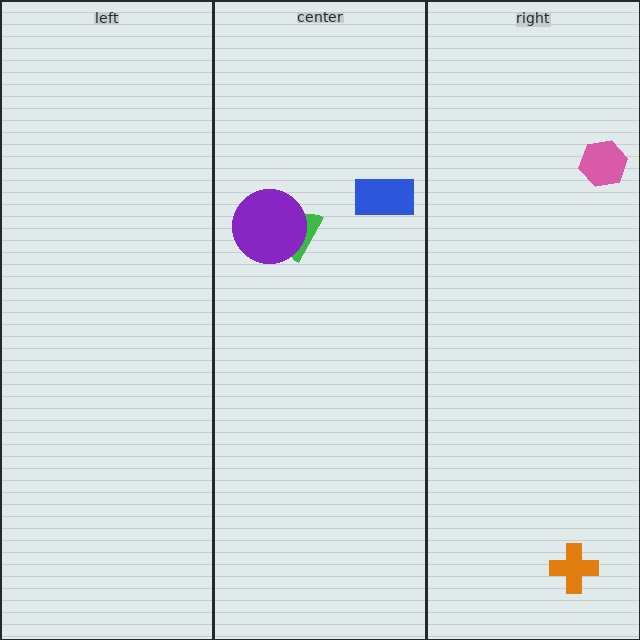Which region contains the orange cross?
The right region.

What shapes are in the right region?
The orange cross, the pink hexagon.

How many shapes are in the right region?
2.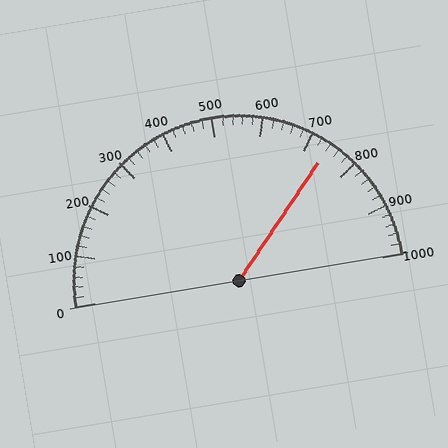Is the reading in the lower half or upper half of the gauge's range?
The reading is in the upper half of the range (0 to 1000).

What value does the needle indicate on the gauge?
The needle indicates approximately 740.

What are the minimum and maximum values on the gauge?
The gauge ranges from 0 to 1000.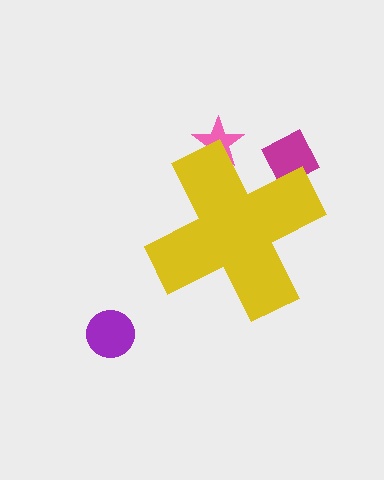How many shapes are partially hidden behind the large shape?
2 shapes are partially hidden.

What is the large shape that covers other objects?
A yellow cross.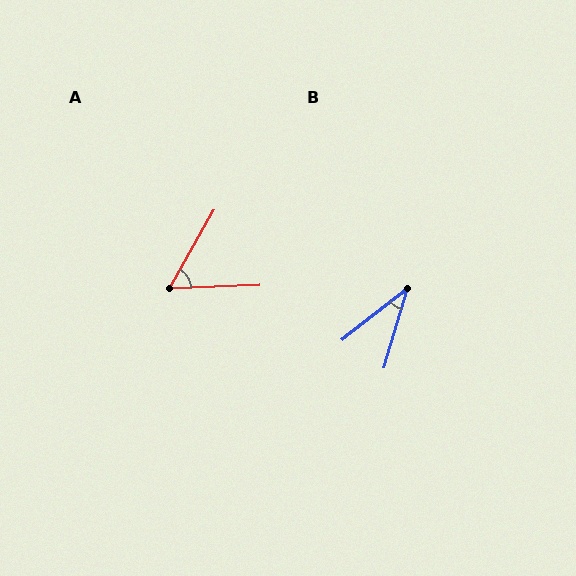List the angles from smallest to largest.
B (36°), A (58°).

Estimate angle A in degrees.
Approximately 58 degrees.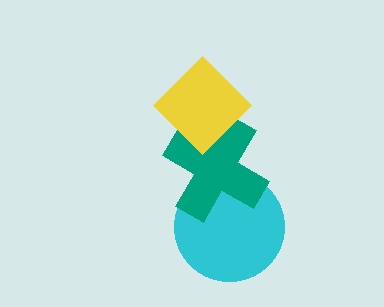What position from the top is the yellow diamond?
The yellow diamond is 1st from the top.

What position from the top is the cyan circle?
The cyan circle is 3rd from the top.